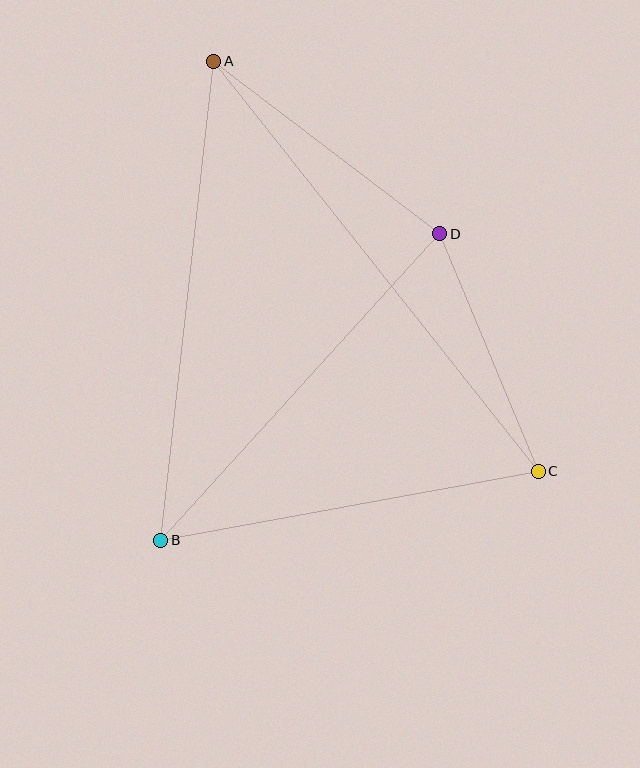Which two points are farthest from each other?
Points A and C are farthest from each other.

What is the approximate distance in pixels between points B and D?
The distance between B and D is approximately 414 pixels.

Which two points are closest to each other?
Points C and D are closest to each other.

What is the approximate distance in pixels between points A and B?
The distance between A and B is approximately 482 pixels.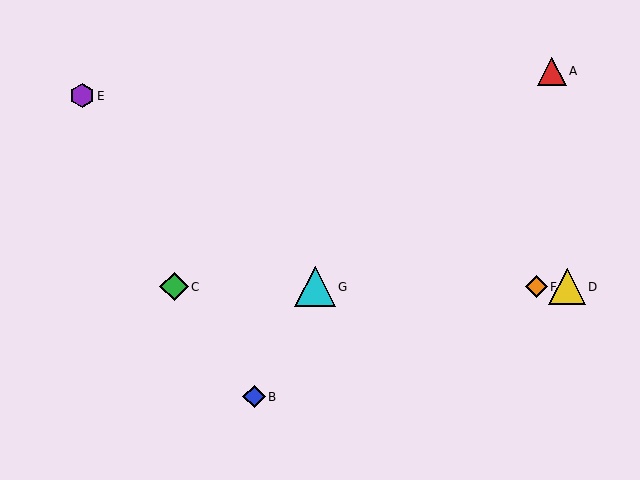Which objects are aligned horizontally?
Objects C, D, F, G are aligned horizontally.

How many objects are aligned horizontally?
4 objects (C, D, F, G) are aligned horizontally.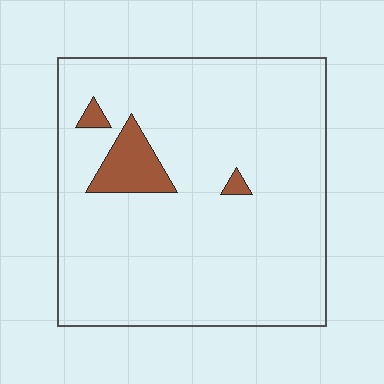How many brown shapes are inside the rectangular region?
3.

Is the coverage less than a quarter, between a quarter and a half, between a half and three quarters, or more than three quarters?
Less than a quarter.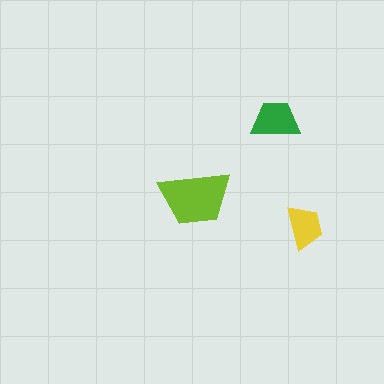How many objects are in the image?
There are 3 objects in the image.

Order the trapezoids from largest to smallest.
the lime one, the green one, the yellow one.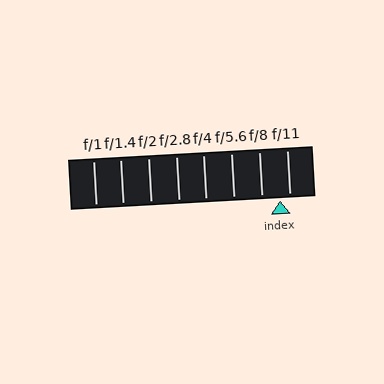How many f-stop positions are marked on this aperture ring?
There are 8 f-stop positions marked.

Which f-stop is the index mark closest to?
The index mark is closest to f/11.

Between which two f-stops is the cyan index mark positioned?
The index mark is between f/8 and f/11.